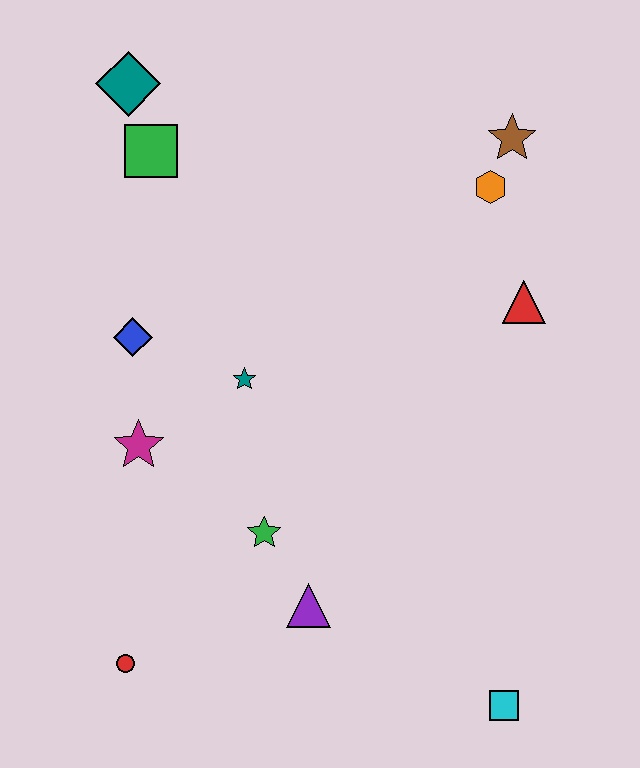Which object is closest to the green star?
The purple triangle is closest to the green star.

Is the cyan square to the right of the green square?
Yes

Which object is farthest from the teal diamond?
The cyan square is farthest from the teal diamond.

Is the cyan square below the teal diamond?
Yes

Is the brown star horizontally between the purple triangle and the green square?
No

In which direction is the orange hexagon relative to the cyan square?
The orange hexagon is above the cyan square.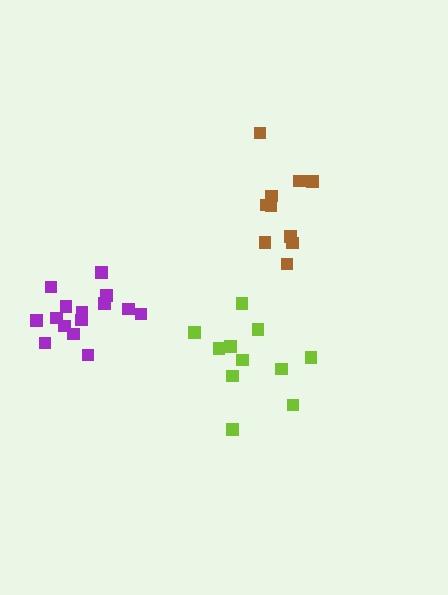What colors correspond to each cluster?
The clusters are colored: lime, purple, brown.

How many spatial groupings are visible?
There are 3 spatial groupings.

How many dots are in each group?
Group 1: 11 dots, Group 2: 15 dots, Group 3: 10 dots (36 total).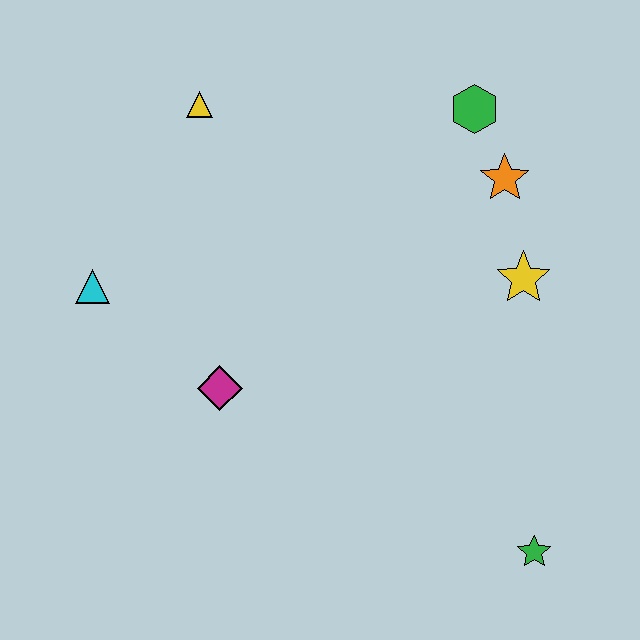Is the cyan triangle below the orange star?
Yes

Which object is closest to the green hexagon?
The orange star is closest to the green hexagon.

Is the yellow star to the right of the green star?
No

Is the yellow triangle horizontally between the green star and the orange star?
No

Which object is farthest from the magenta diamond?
The green hexagon is farthest from the magenta diamond.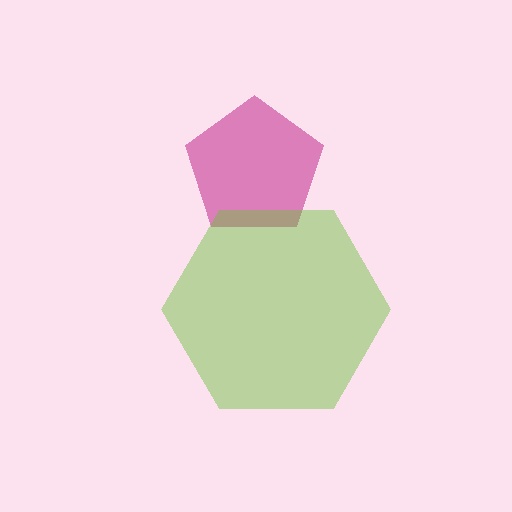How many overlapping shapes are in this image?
There are 2 overlapping shapes in the image.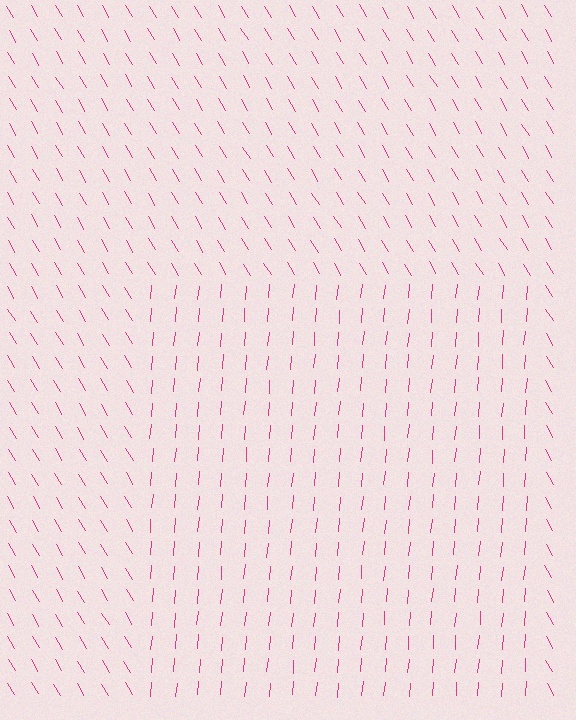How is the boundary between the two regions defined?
The boundary is defined purely by a change in line orientation (approximately 36 degrees difference). All lines are the same color and thickness.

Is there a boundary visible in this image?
Yes, there is a texture boundary formed by a change in line orientation.